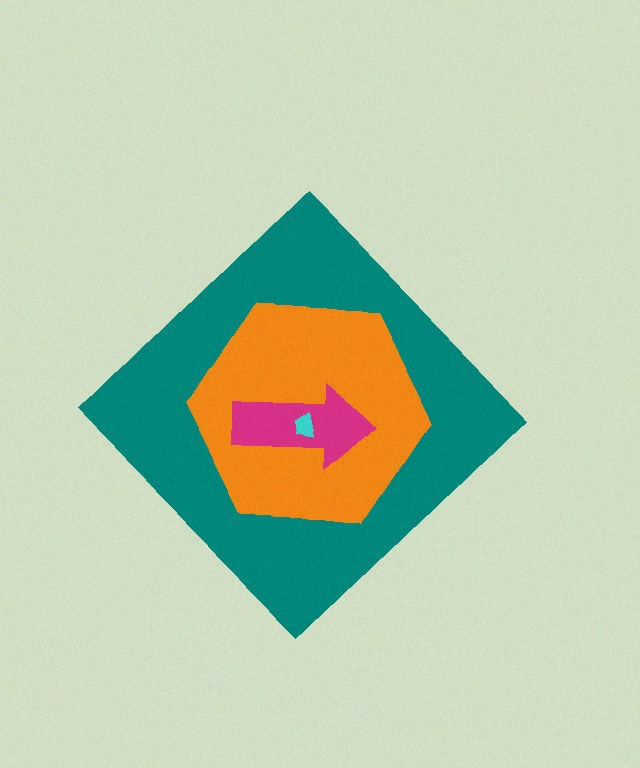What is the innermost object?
The cyan trapezoid.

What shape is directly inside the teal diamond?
The orange hexagon.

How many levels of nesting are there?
4.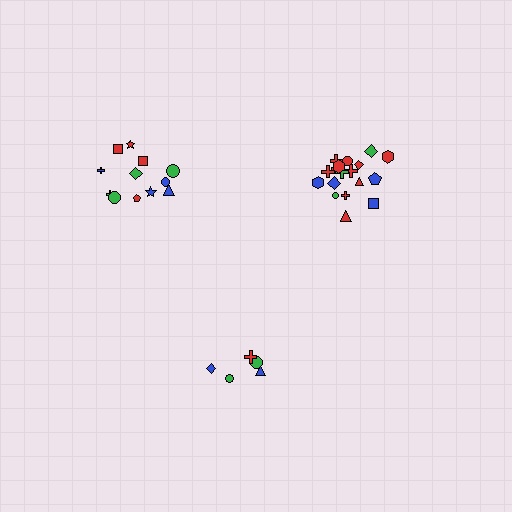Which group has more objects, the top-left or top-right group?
The top-right group.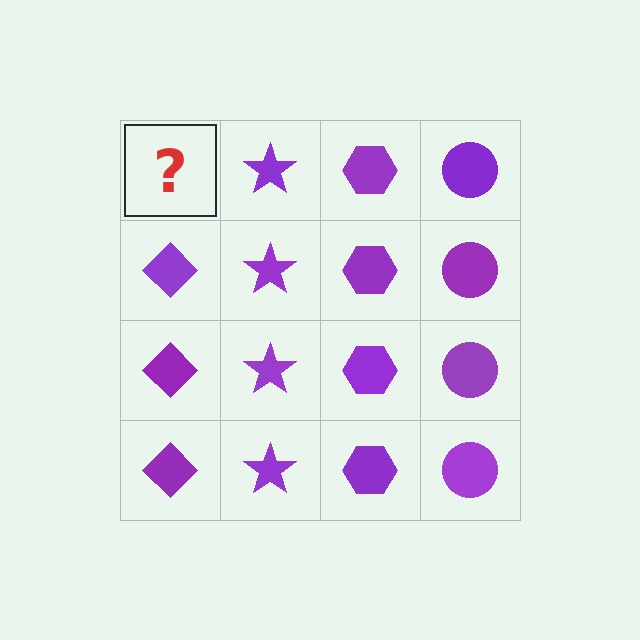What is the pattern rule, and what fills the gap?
The rule is that each column has a consistent shape. The gap should be filled with a purple diamond.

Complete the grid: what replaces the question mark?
The question mark should be replaced with a purple diamond.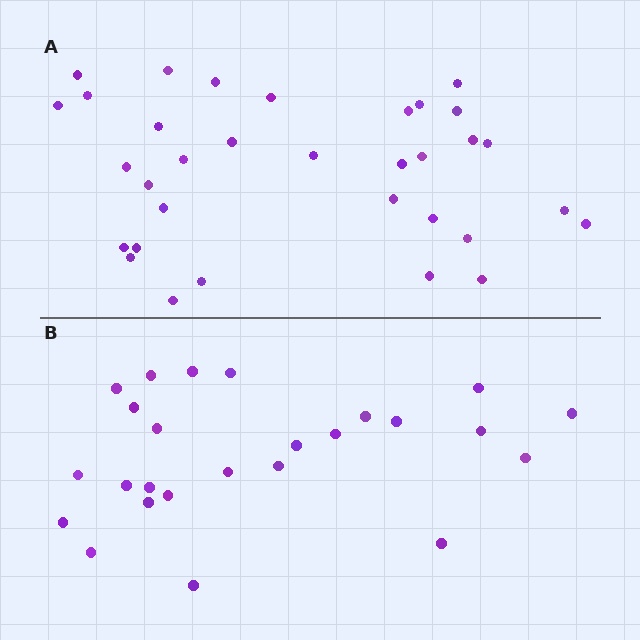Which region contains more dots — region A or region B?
Region A (the top region) has more dots.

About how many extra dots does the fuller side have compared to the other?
Region A has roughly 8 or so more dots than region B.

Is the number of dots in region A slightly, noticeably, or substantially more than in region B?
Region A has noticeably more, but not dramatically so. The ratio is roughly 1.3 to 1.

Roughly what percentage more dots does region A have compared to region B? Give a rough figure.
About 30% more.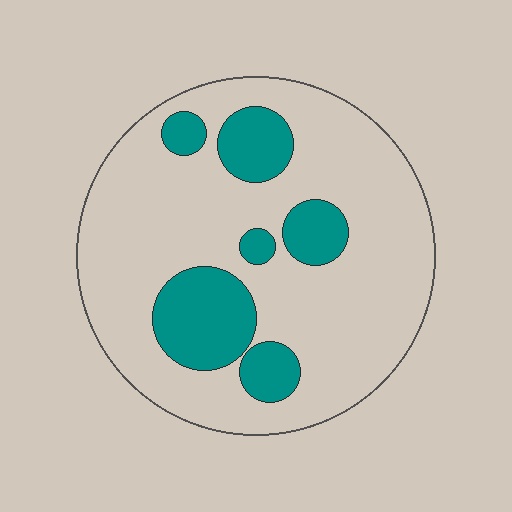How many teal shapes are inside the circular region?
6.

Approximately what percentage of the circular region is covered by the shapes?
Approximately 20%.